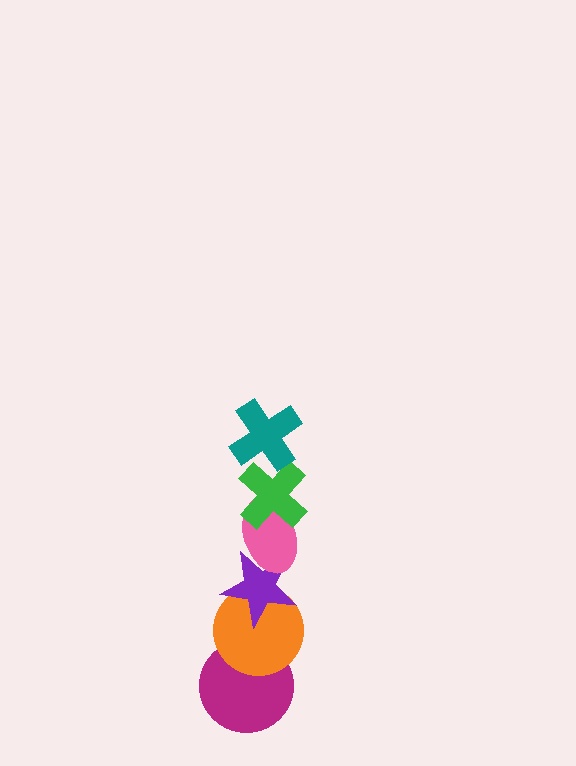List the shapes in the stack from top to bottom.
From top to bottom: the teal cross, the green cross, the pink ellipse, the purple star, the orange circle, the magenta circle.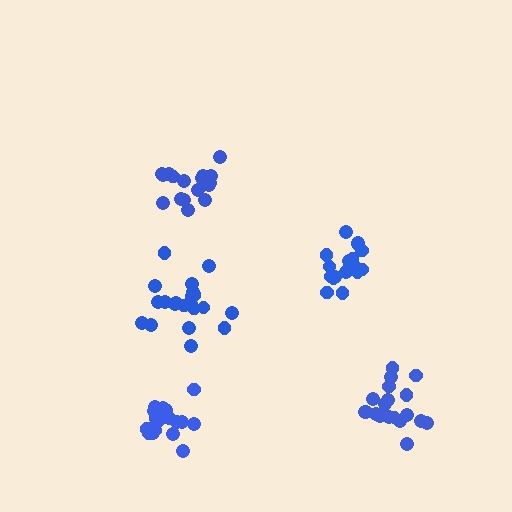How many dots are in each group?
Group 1: 17 dots, Group 2: 18 dots, Group 3: 19 dots, Group 4: 20 dots, Group 5: 21 dots (95 total).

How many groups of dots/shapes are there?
There are 5 groups.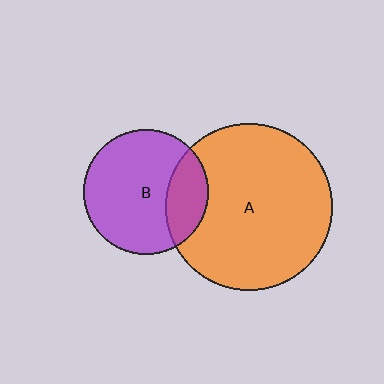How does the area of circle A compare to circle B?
Approximately 1.8 times.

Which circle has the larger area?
Circle A (orange).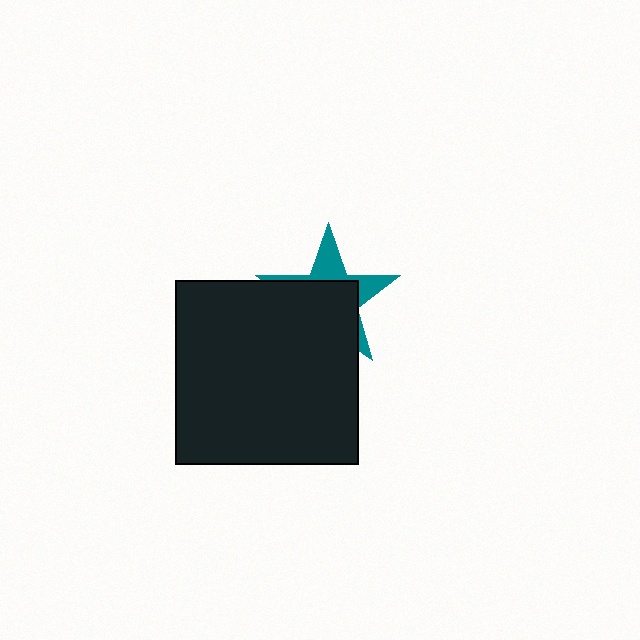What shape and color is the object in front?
The object in front is a black square.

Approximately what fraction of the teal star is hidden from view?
Roughly 66% of the teal star is hidden behind the black square.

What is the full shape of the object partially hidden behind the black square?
The partially hidden object is a teal star.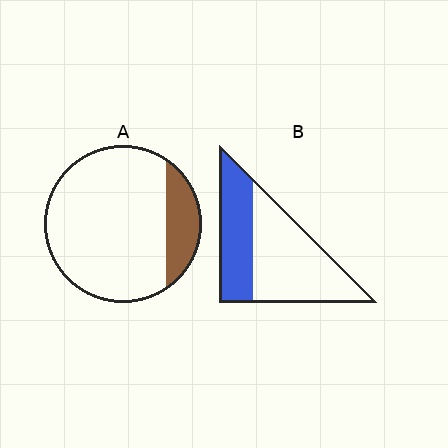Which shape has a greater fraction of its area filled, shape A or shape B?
Shape B.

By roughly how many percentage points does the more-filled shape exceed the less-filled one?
By roughly 20 percentage points (B over A).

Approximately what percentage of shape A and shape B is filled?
A is approximately 15% and B is approximately 40%.